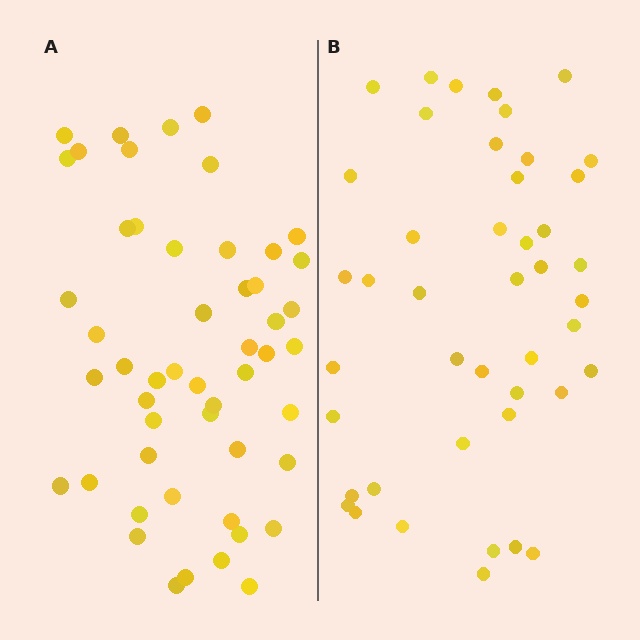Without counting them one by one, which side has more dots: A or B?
Region A (the left region) has more dots.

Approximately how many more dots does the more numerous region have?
Region A has roughly 8 or so more dots than region B.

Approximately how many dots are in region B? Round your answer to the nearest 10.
About 40 dots. (The exact count is 44, which rounds to 40.)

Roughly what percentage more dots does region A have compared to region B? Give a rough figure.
About 15% more.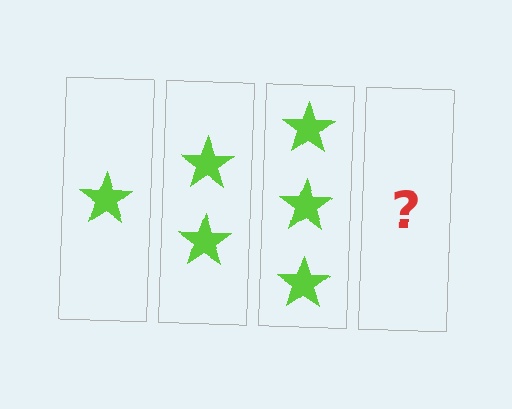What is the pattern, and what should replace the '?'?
The pattern is that each step adds one more star. The '?' should be 4 stars.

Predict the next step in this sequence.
The next step is 4 stars.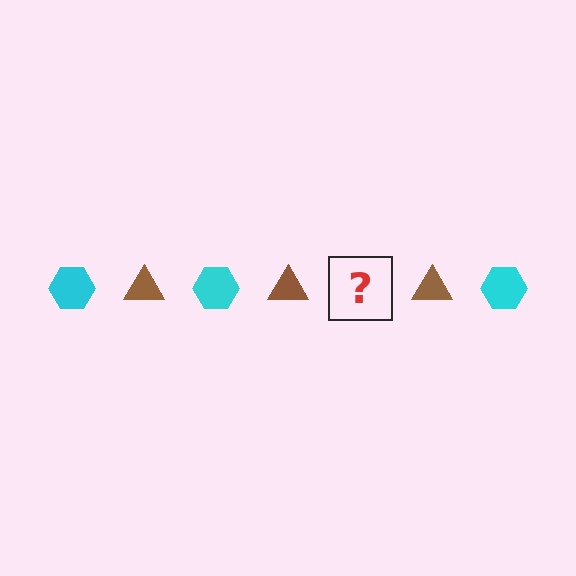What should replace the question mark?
The question mark should be replaced with a cyan hexagon.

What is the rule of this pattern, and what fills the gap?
The rule is that the pattern alternates between cyan hexagon and brown triangle. The gap should be filled with a cyan hexagon.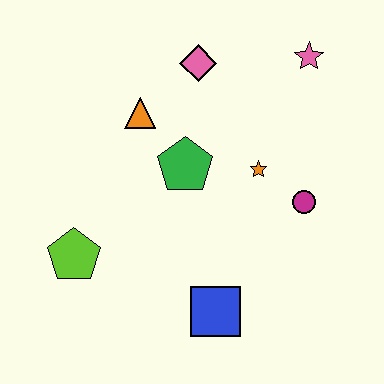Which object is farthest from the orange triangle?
The blue square is farthest from the orange triangle.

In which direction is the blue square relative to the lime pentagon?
The blue square is to the right of the lime pentagon.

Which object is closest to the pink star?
The pink diamond is closest to the pink star.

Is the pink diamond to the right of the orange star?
No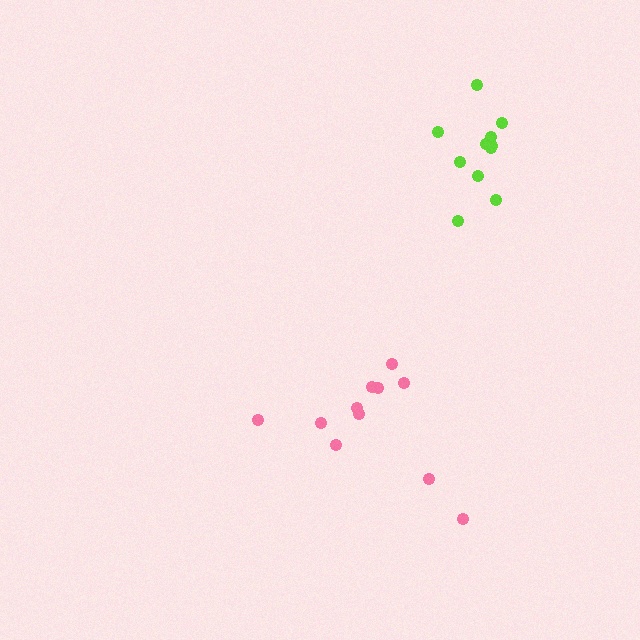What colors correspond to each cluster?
The clusters are colored: pink, lime.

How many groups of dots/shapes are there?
There are 2 groups.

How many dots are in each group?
Group 1: 11 dots, Group 2: 11 dots (22 total).